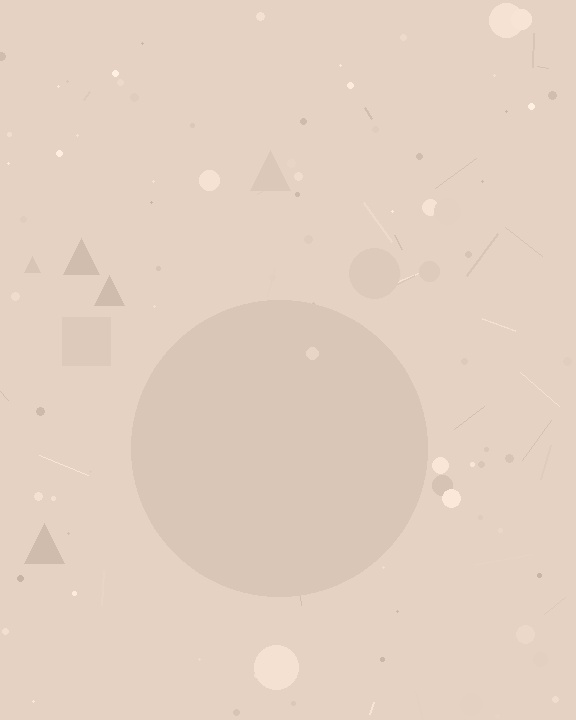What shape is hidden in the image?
A circle is hidden in the image.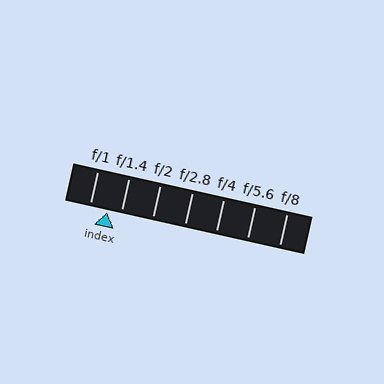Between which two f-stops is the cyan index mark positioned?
The index mark is between f/1 and f/1.4.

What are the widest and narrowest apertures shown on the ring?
The widest aperture shown is f/1 and the narrowest is f/8.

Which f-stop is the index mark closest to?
The index mark is closest to f/1.4.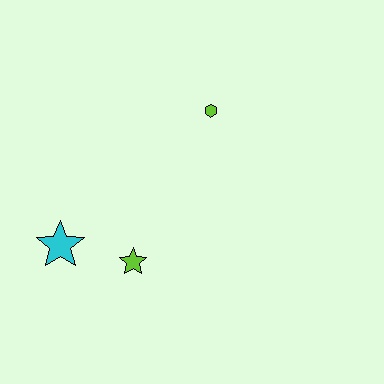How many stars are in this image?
There are 2 stars.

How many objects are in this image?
There are 3 objects.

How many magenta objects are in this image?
There are no magenta objects.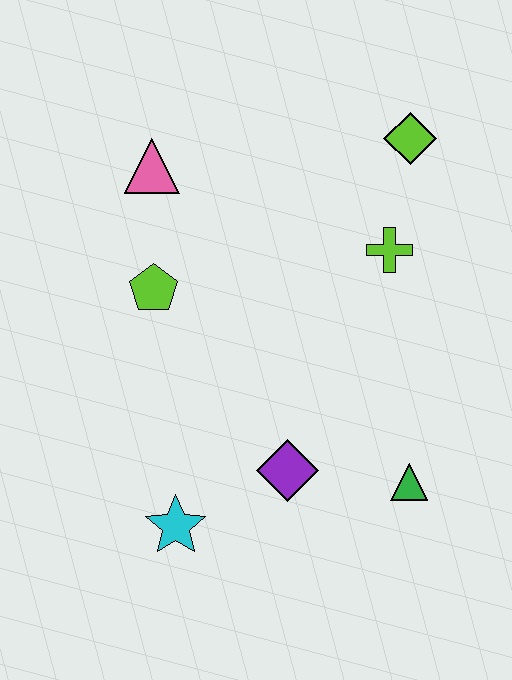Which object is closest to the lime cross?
The lime diamond is closest to the lime cross.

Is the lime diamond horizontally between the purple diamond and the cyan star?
No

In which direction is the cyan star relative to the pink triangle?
The cyan star is below the pink triangle.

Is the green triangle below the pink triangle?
Yes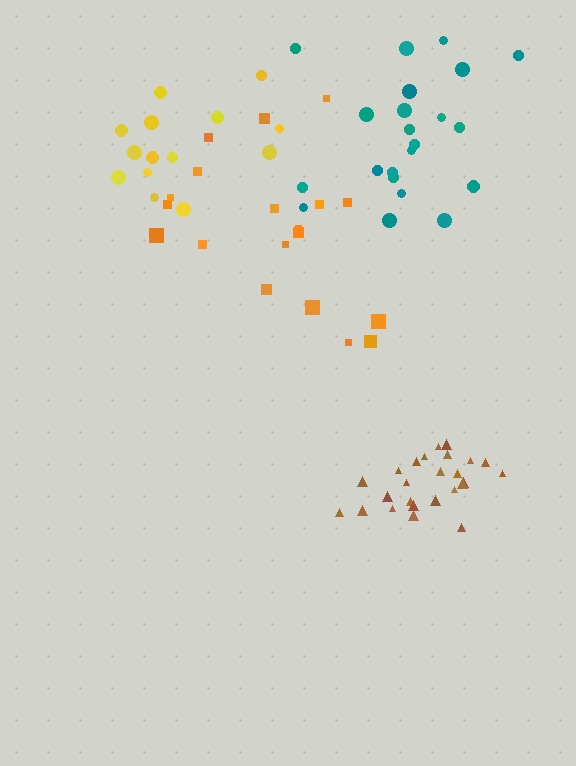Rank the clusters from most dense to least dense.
brown, yellow, teal, orange.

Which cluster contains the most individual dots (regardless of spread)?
Brown (25).